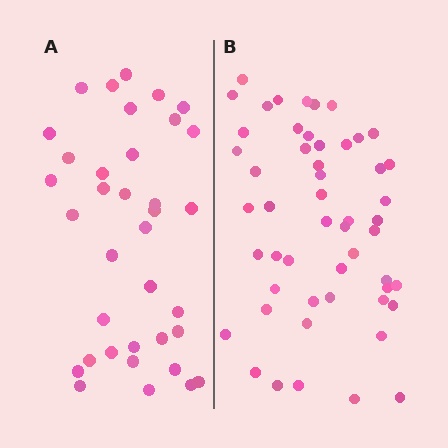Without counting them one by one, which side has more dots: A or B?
Region B (the right region) has more dots.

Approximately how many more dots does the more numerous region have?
Region B has approximately 15 more dots than region A.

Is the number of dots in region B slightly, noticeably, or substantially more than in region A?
Region B has noticeably more, but not dramatically so. The ratio is roughly 1.4 to 1.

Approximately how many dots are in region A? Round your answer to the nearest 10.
About 40 dots. (The exact count is 36, which rounds to 40.)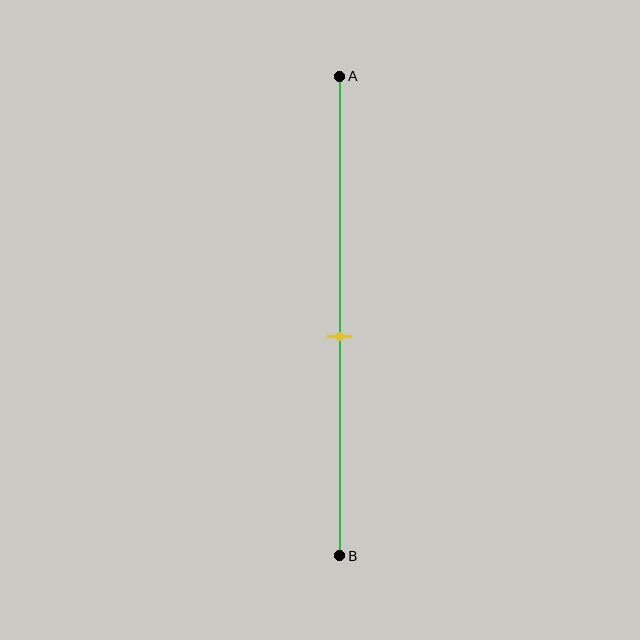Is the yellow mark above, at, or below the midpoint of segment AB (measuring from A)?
The yellow mark is below the midpoint of segment AB.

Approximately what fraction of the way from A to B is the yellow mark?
The yellow mark is approximately 55% of the way from A to B.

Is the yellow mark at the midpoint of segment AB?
No, the mark is at about 55% from A, not at the 50% midpoint.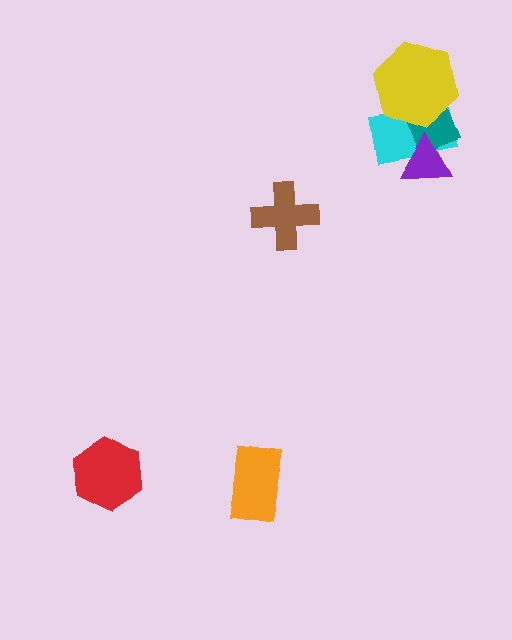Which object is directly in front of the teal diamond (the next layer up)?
The yellow hexagon is directly in front of the teal diamond.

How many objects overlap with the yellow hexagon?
2 objects overlap with the yellow hexagon.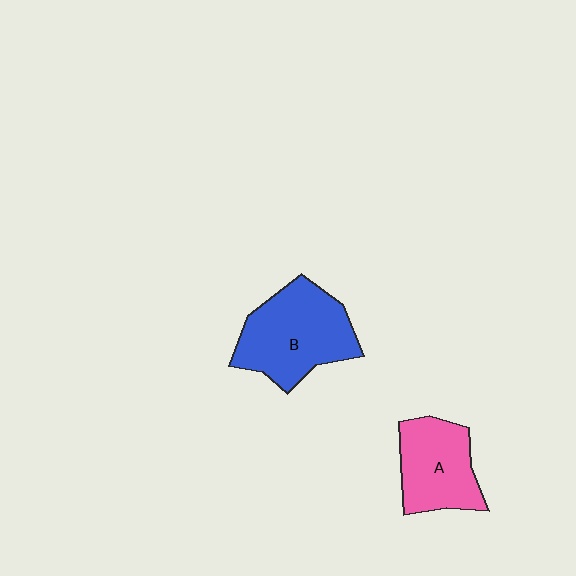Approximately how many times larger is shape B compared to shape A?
Approximately 1.3 times.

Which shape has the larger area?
Shape B (blue).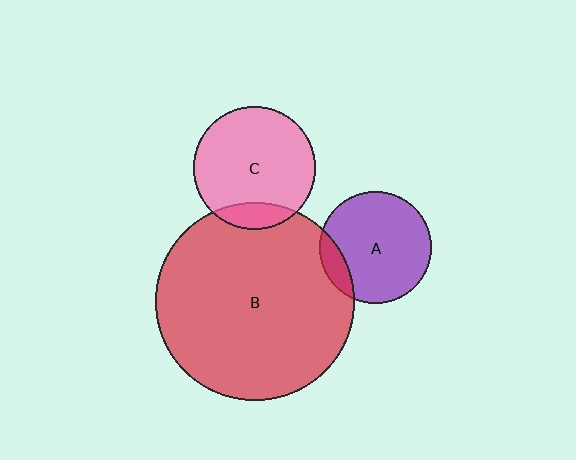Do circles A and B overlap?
Yes.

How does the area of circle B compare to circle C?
Approximately 2.6 times.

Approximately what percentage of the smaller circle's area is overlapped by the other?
Approximately 15%.